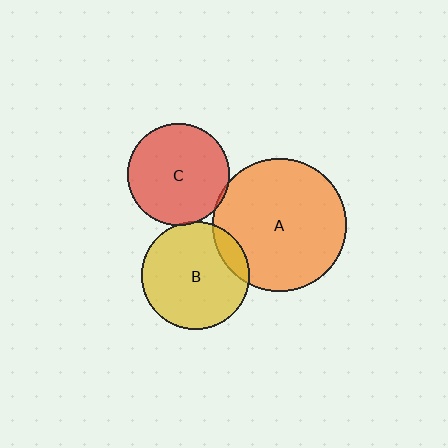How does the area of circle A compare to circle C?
Approximately 1.7 times.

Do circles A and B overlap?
Yes.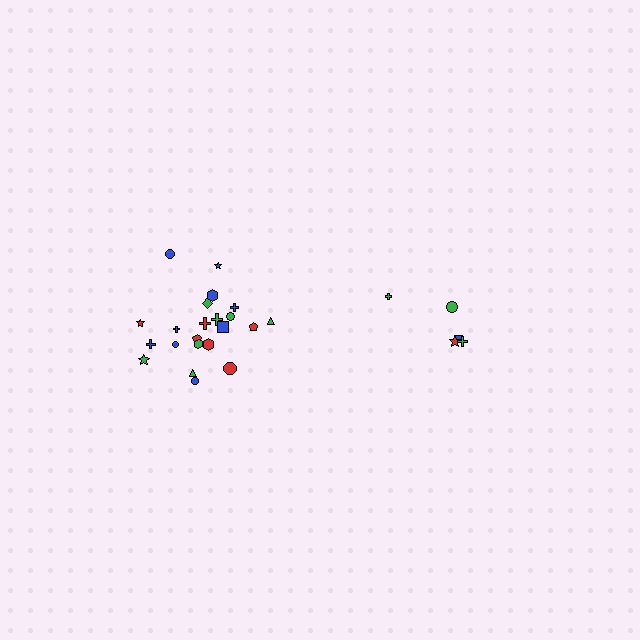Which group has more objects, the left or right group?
The left group.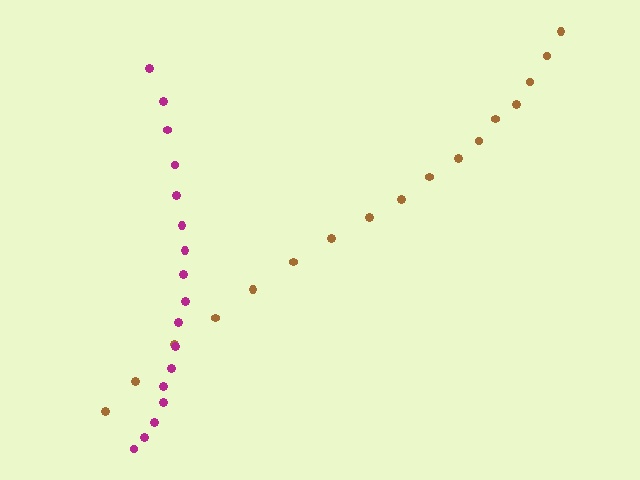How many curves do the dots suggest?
There are 2 distinct paths.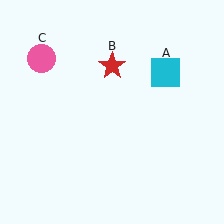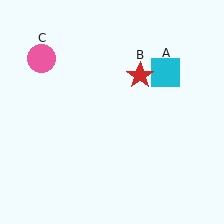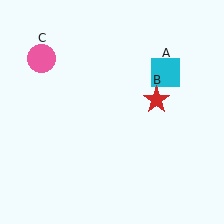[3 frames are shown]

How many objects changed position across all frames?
1 object changed position: red star (object B).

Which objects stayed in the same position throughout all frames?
Cyan square (object A) and pink circle (object C) remained stationary.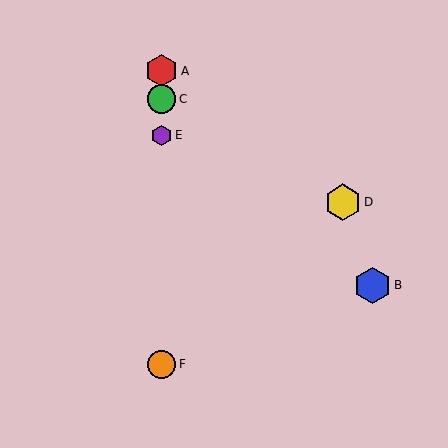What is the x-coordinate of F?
Object F is at x≈161.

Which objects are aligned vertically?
Objects A, C, E, F are aligned vertically.